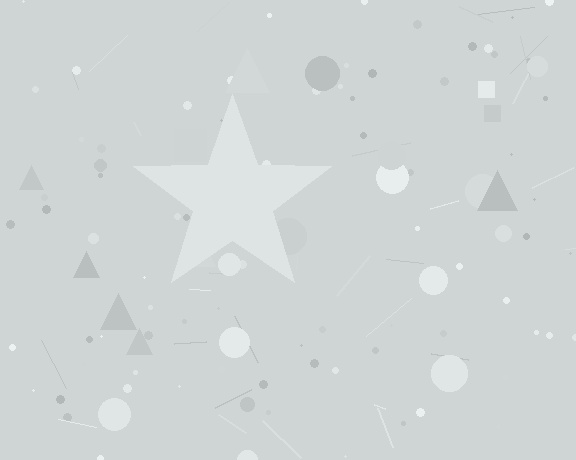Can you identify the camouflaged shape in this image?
The camouflaged shape is a star.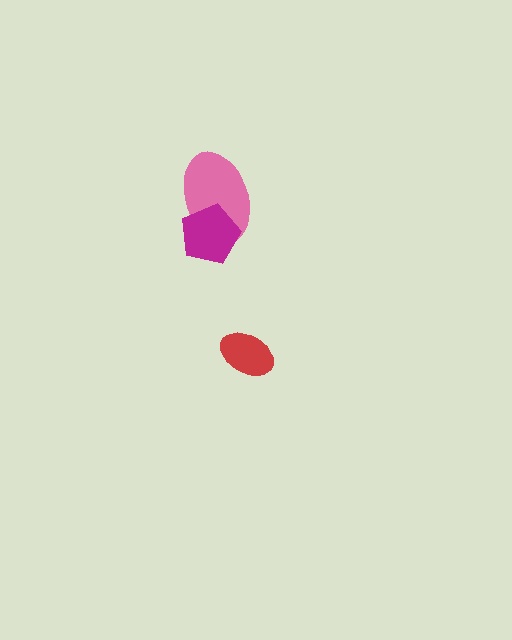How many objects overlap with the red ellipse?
0 objects overlap with the red ellipse.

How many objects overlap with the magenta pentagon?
1 object overlaps with the magenta pentagon.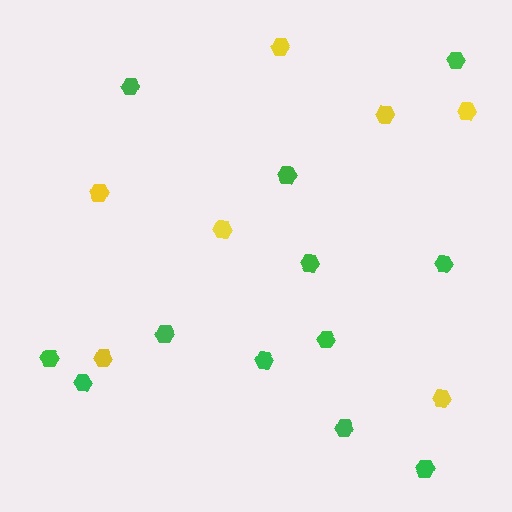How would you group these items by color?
There are 2 groups: one group of yellow hexagons (7) and one group of green hexagons (12).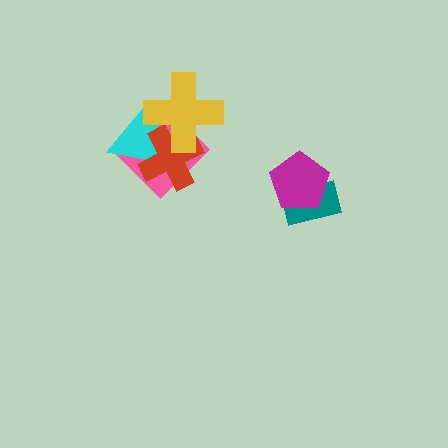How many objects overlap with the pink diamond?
3 objects overlap with the pink diamond.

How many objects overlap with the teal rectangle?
1 object overlaps with the teal rectangle.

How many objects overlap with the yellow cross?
3 objects overlap with the yellow cross.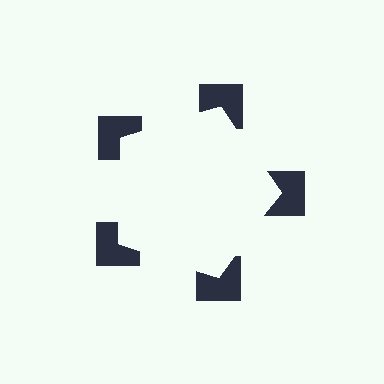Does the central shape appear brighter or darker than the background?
It typically appears slightly brighter than the background, even though no actual brightness change is drawn.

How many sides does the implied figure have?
5 sides.